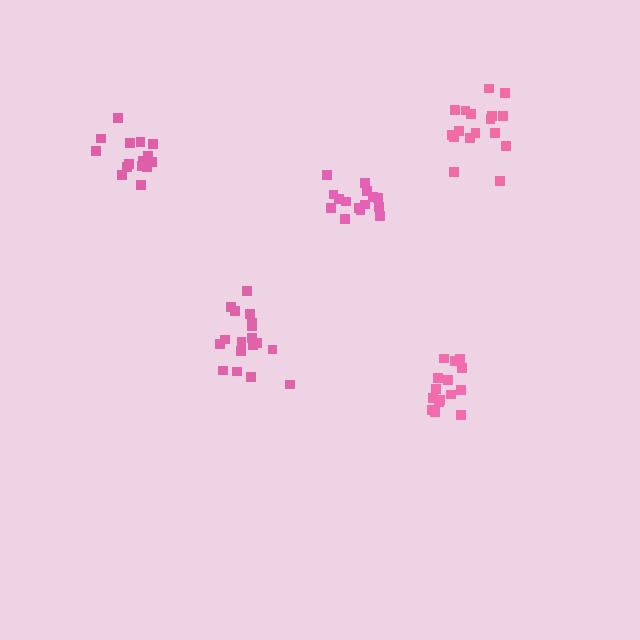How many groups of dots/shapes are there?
There are 5 groups.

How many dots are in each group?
Group 1: 18 dots, Group 2: 15 dots, Group 3: 17 dots, Group 4: 15 dots, Group 5: 15 dots (80 total).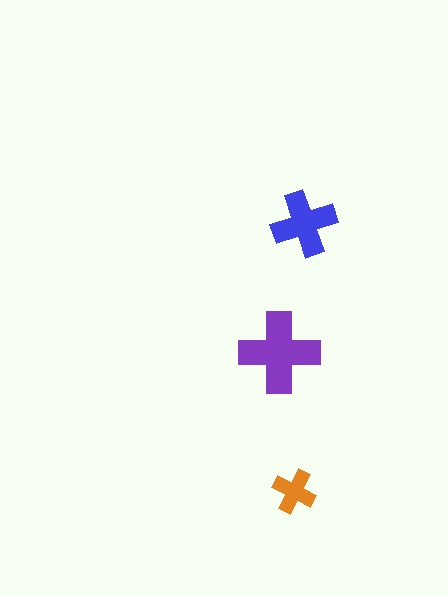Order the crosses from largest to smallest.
the purple one, the blue one, the orange one.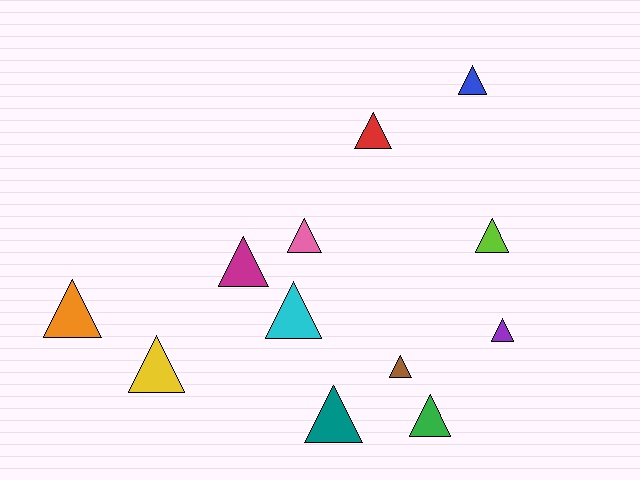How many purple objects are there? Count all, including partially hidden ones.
There is 1 purple object.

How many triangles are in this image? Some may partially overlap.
There are 12 triangles.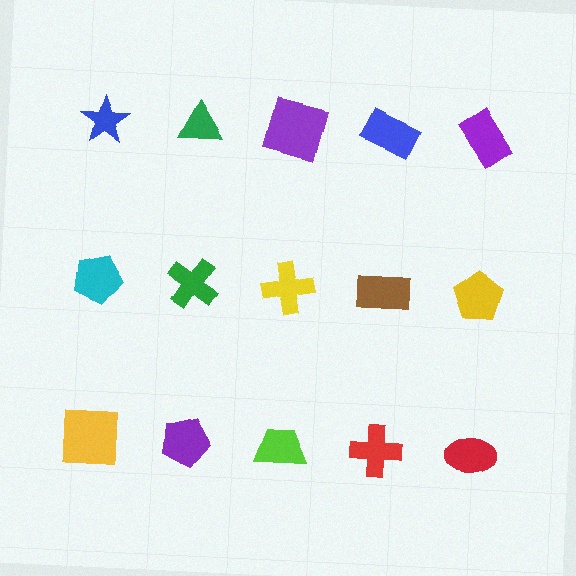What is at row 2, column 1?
A cyan pentagon.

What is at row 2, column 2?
A green cross.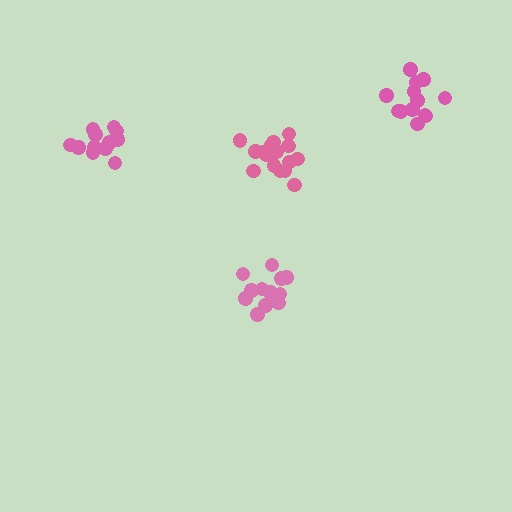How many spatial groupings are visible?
There are 4 spatial groupings.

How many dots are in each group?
Group 1: 14 dots, Group 2: 13 dots, Group 3: 13 dots, Group 4: 16 dots (56 total).